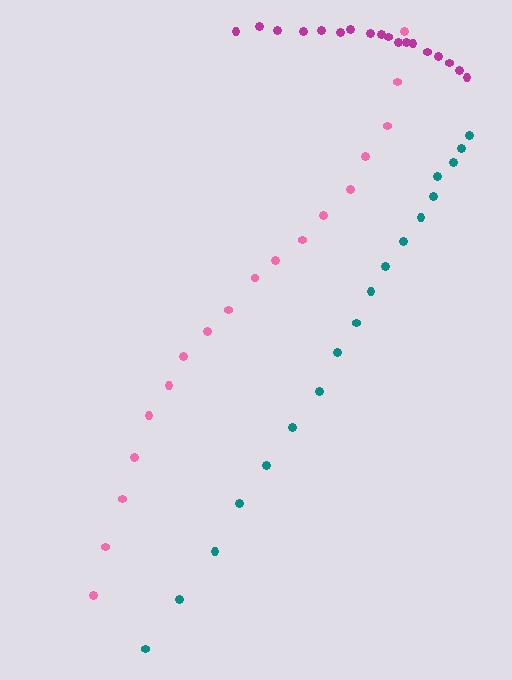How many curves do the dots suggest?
There are 3 distinct paths.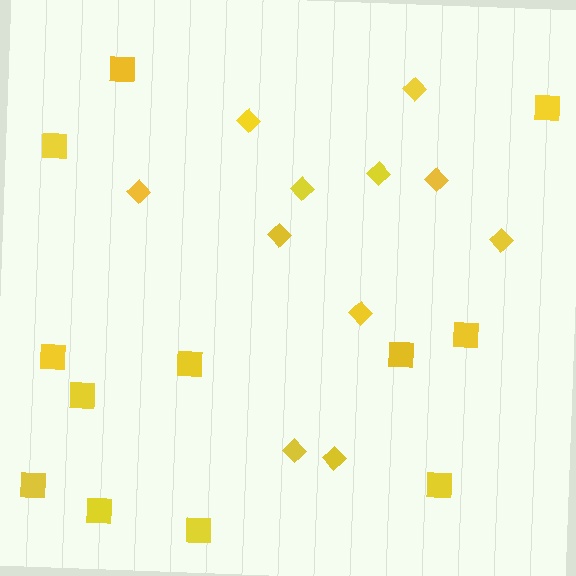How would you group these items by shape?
There are 2 groups: one group of squares (12) and one group of diamonds (11).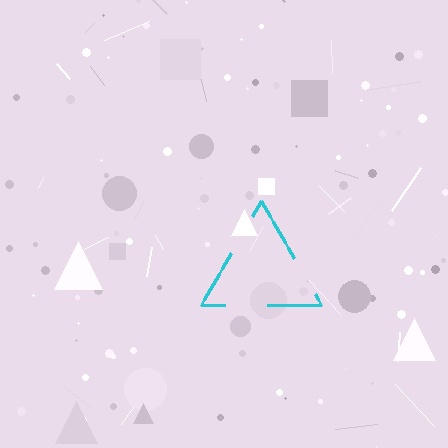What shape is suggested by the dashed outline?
The dashed outline suggests a triangle.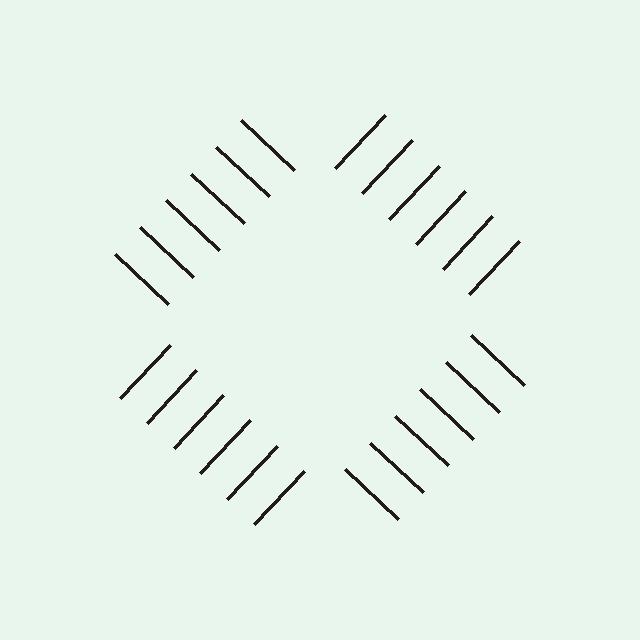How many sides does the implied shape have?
4 sides — the line-ends trace a square.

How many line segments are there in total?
24 — 6 along each of the 4 edges.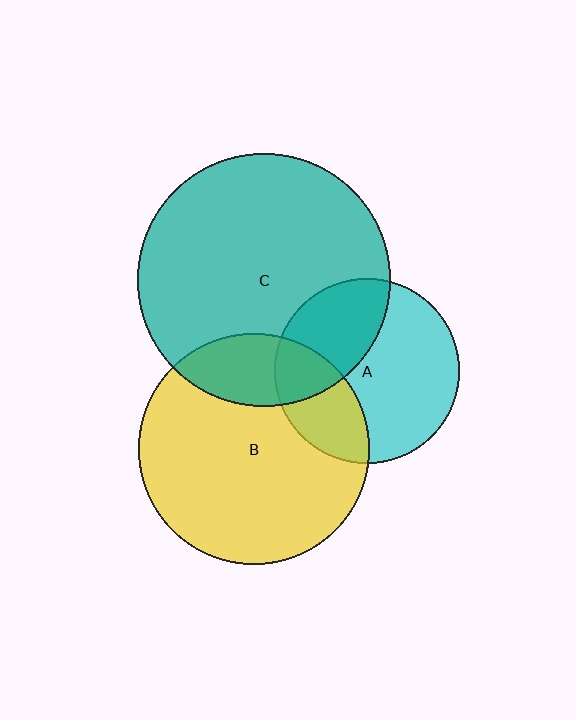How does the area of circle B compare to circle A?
Approximately 1.6 times.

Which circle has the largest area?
Circle C (teal).